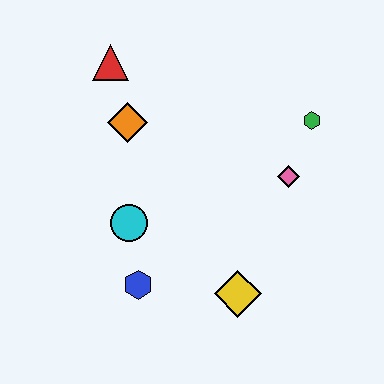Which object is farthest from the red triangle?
The yellow diamond is farthest from the red triangle.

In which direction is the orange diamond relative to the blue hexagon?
The orange diamond is above the blue hexagon.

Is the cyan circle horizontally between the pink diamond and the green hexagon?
No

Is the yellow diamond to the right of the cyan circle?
Yes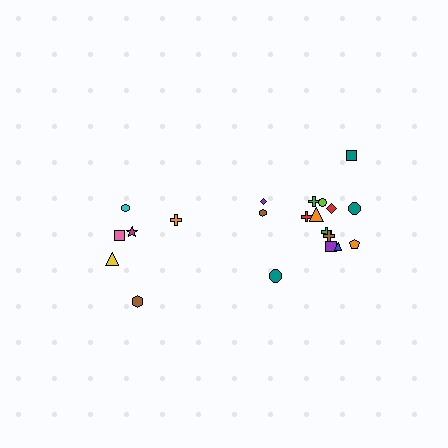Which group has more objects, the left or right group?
The right group.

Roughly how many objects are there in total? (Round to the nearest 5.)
Roughly 20 objects in total.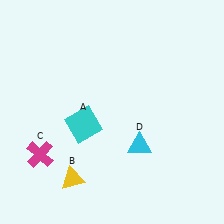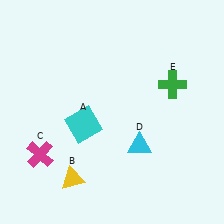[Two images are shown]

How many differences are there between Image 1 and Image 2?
There is 1 difference between the two images.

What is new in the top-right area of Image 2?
A green cross (E) was added in the top-right area of Image 2.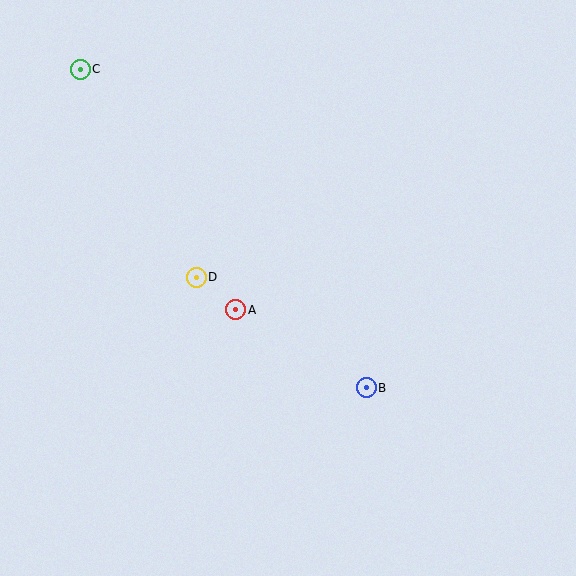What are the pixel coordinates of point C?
Point C is at (80, 69).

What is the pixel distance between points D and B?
The distance between D and B is 202 pixels.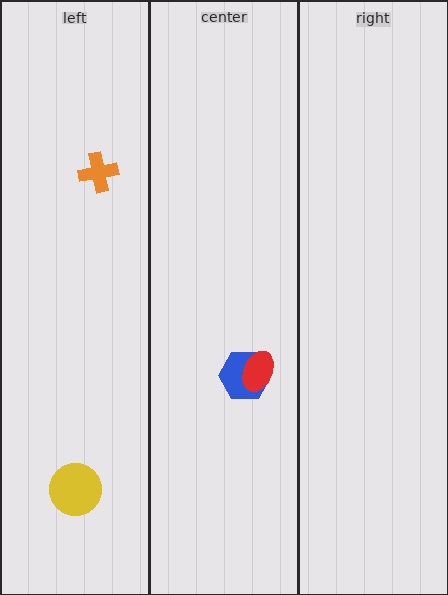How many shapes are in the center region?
2.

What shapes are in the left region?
The orange cross, the yellow circle.